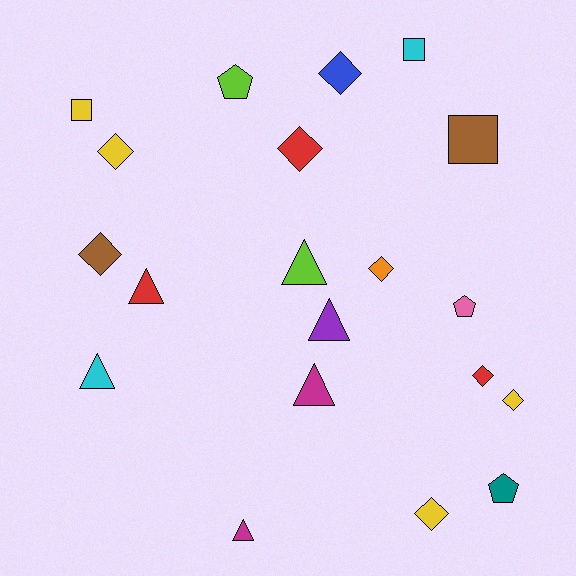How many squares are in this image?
There are 3 squares.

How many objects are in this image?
There are 20 objects.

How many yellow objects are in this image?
There are 4 yellow objects.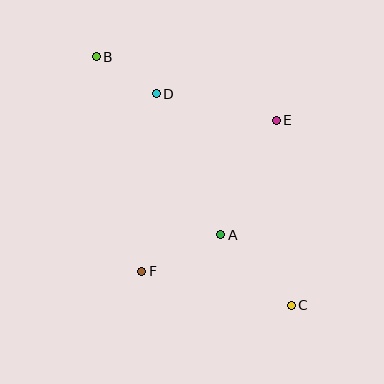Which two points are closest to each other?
Points B and D are closest to each other.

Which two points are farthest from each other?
Points B and C are farthest from each other.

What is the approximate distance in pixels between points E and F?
The distance between E and F is approximately 203 pixels.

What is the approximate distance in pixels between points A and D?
The distance between A and D is approximately 155 pixels.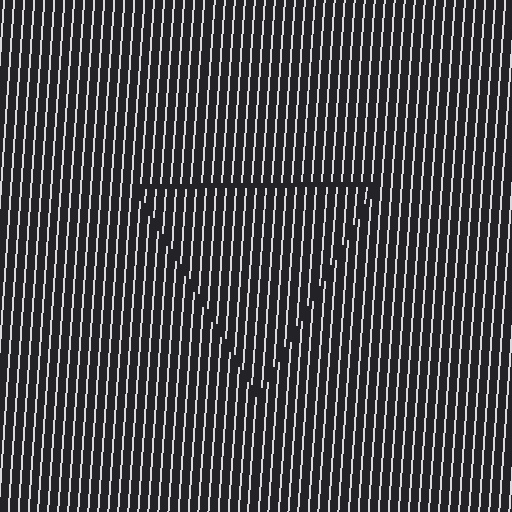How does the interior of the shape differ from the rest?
The interior of the shape contains the same grating, shifted by half a period — the contour is defined by the phase discontinuity where line-ends from the inner and outer gratings abut.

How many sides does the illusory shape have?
3 sides — the line-ends trace a triangle.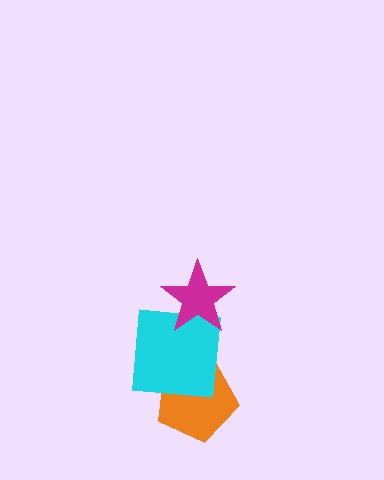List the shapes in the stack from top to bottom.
From top to bottom: the magenta star, the cyan square, the orange pentagon.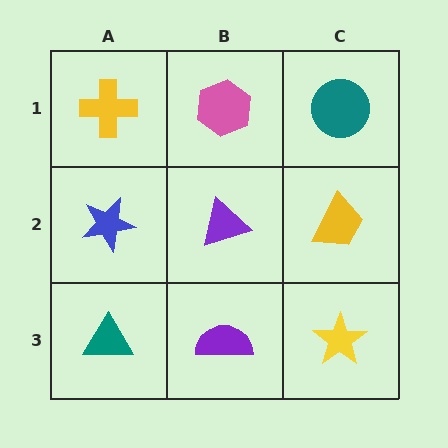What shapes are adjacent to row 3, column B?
A purple triangle (row 2, column B), a teal triangle (row 3, column A), a yellow star (row 3, column C).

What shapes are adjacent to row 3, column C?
A yellow trapezoid (row 2, column C), a purple semicircle (row 3, column B).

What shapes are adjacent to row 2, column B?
A pink hexagon (row 1, column B), a purple semicircle (row 3, column B), a blue star (row 2, column A), a yellow trapezoid (row 2, column C).